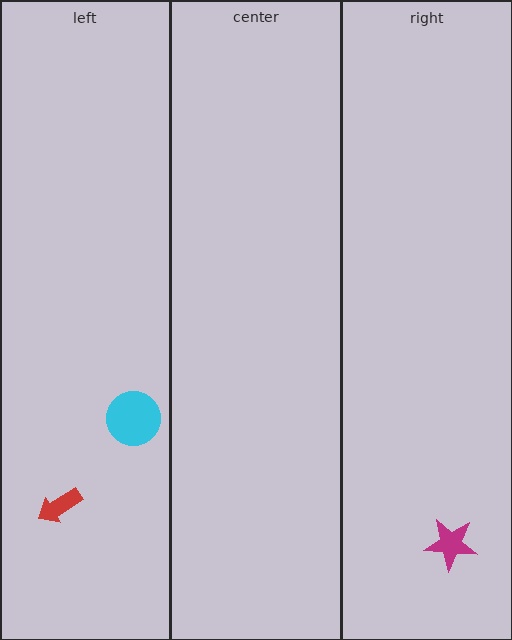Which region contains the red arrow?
The left region.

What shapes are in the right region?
The magenta star.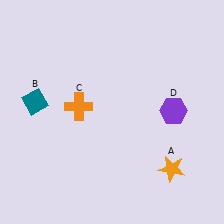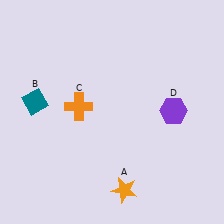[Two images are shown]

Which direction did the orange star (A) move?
The orange star (A) moved left.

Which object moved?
The orange star (A) moved left.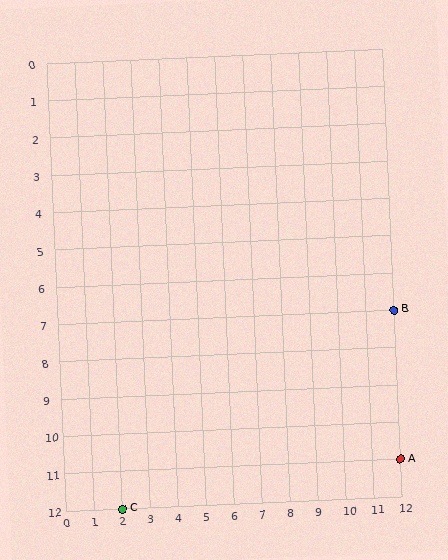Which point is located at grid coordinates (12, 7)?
Point B is at (12, 7).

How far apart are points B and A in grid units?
Points B and A are 4 rows apart.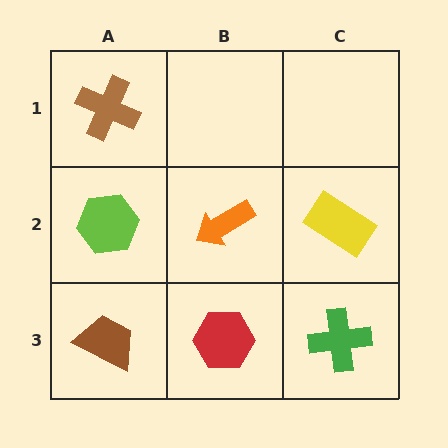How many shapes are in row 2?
3 shapes.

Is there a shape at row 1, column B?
No, that cell is empty.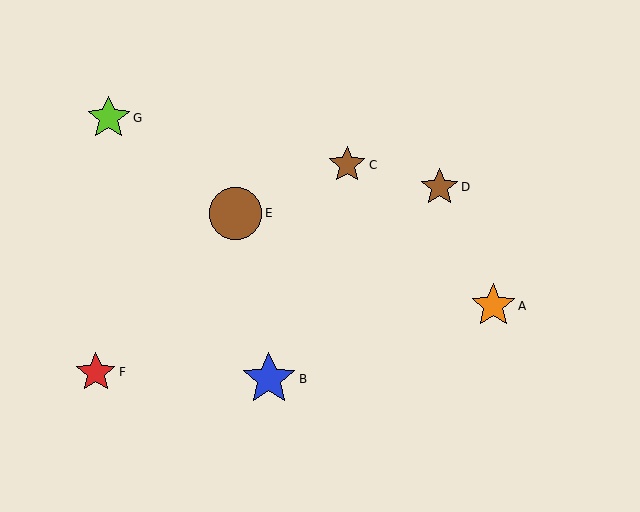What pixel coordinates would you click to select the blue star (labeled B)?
Click at (269, 379) to select the blue star B.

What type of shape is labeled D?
Shape D is a brown star.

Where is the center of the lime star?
The center of the lime star is at (109, 118).